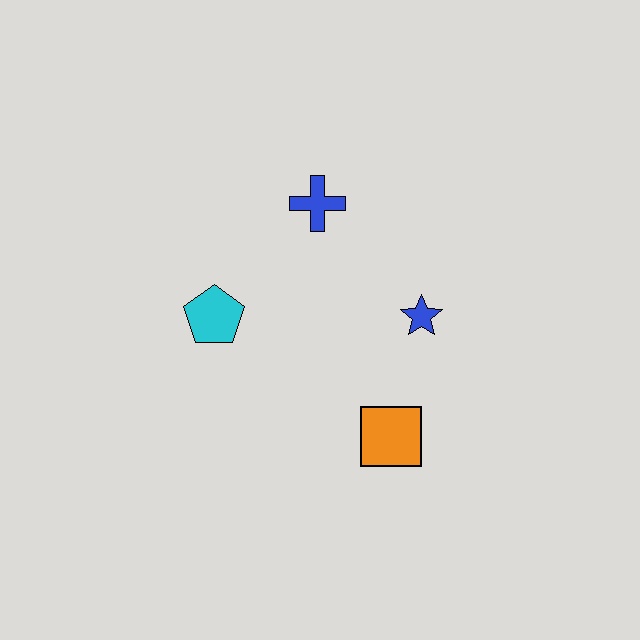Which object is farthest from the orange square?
The blue cross is farthest from the orange square.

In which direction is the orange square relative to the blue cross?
The orange square is below the blue cross.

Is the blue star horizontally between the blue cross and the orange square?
No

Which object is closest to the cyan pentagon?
The blue cross is closest to the cyan pentagon.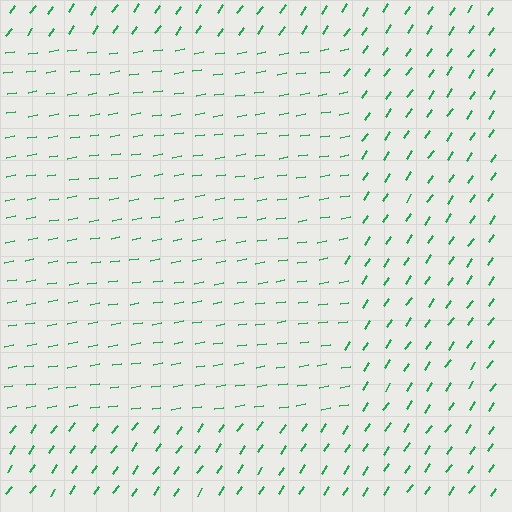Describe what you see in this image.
The image is filled with small green line segments. A rectangle region in the image has lines oriented differently from the surrounding lines, creating a visible texture boundary.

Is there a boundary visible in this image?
Yes, there is a texture boundary formed by a change in line orientation.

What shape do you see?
I see a rectangle.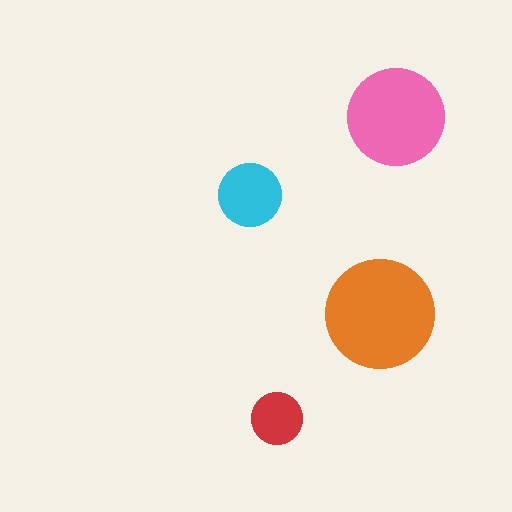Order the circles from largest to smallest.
the orange one, the pink one, the cyan one, the red one.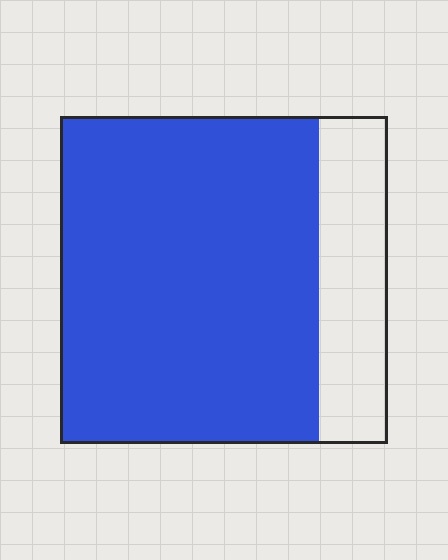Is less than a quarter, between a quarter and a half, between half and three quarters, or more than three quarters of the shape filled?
More than three quarters.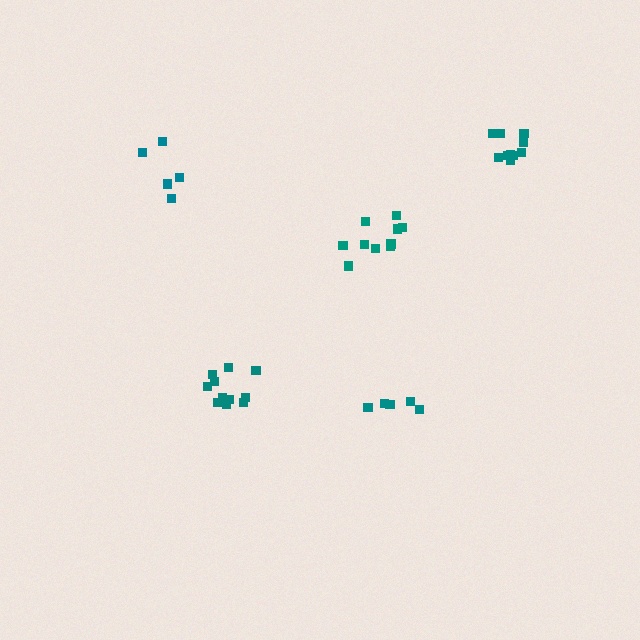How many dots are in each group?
Group 1: 10 dots, Group 2: 5 dots, Group 3: 11 dots, Group 4: 10 dots, Group 5: 5 dots (41 total).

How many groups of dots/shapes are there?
There are 5 groups.